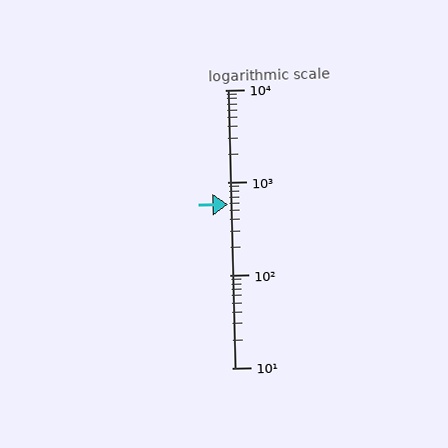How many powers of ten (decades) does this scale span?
The scale spans 3 decades, from 10 to 10000.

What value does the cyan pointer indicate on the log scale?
The pointer indicates approximately 580.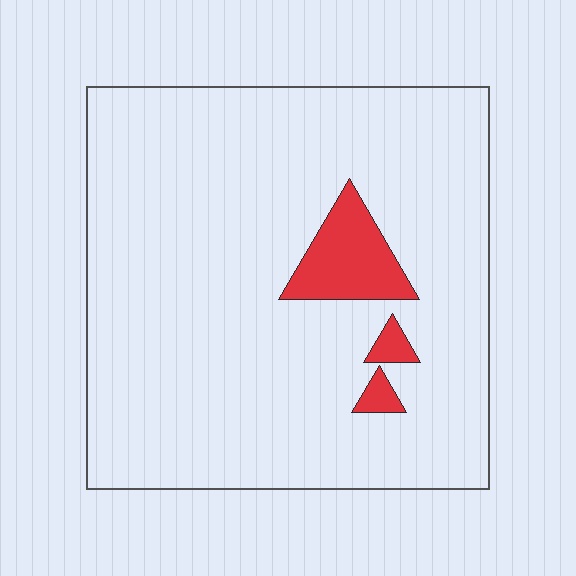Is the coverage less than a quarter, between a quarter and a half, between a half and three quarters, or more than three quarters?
Less than a quarter.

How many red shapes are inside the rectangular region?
3.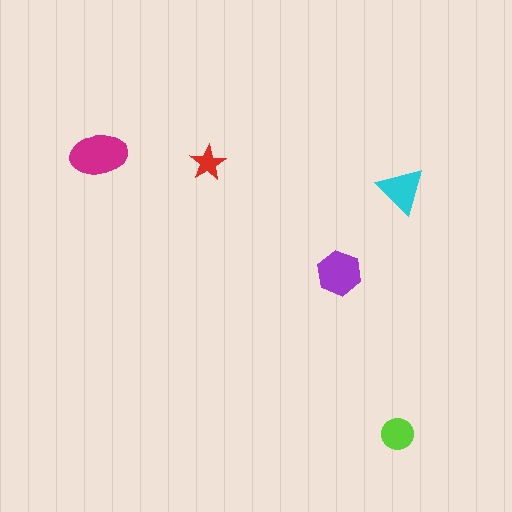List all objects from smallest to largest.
The red star, the lime circle, the cyan triangle, the purple hexagon, the magenta ellipse.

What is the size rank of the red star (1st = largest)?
5th.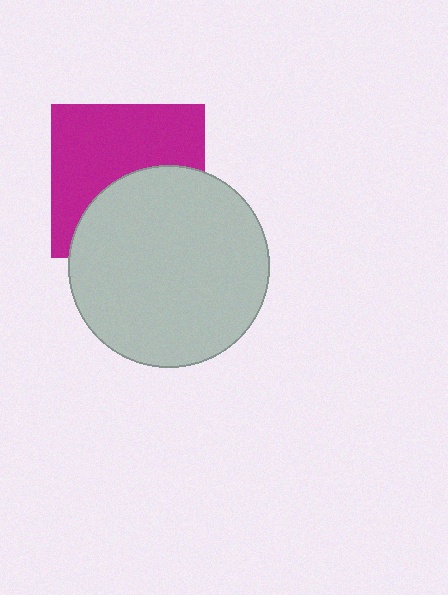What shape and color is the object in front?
The object in front is a light gray circle.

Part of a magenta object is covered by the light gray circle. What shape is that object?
It is a square.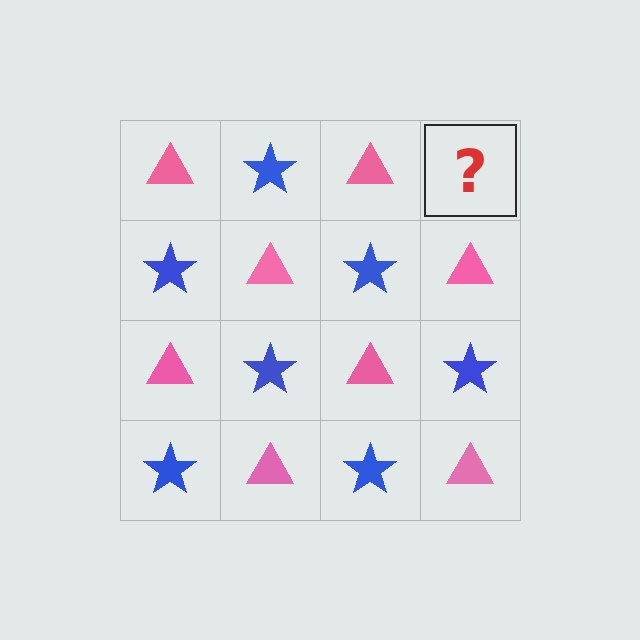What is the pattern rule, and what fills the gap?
The rule is that it alternates pink triangle and blue star in a checkerboard pattern. The gap should be filled with a blue star.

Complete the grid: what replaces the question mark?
The question mark should be replaced with a blue star.